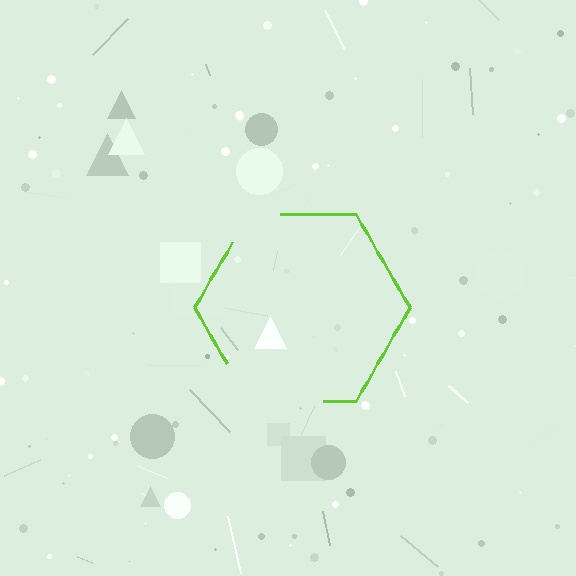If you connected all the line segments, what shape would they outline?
They would outline a hexagon.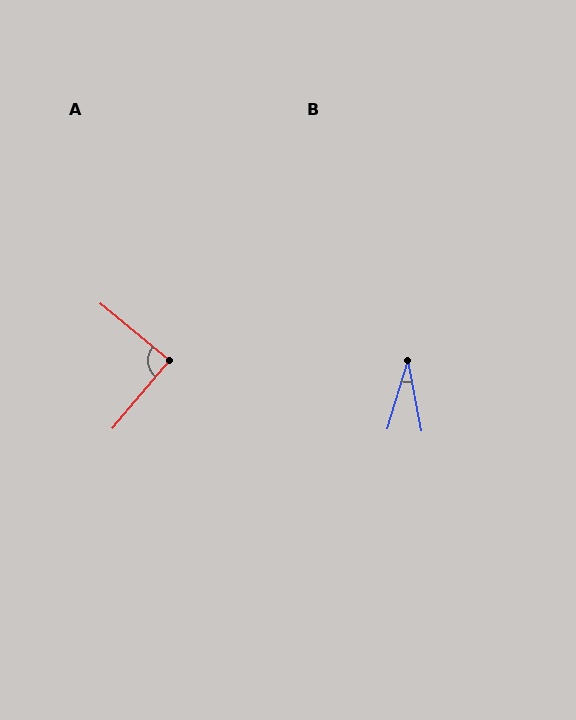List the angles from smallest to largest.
B (28°), A (89°).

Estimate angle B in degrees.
Approximately 28 degrees.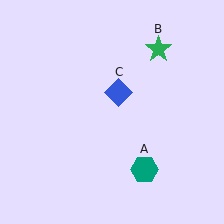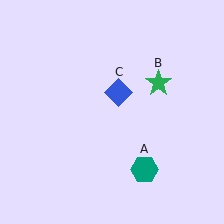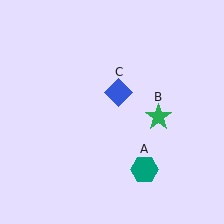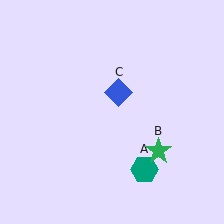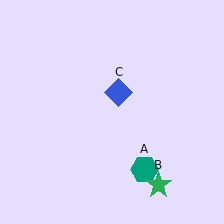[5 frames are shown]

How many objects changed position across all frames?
1 object changed position: green star (object B).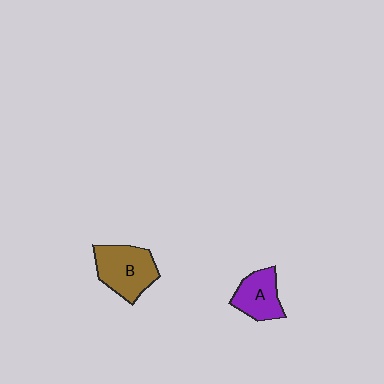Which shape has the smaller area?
Shape A (purple).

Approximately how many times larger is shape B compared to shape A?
Approximately 1.4 times.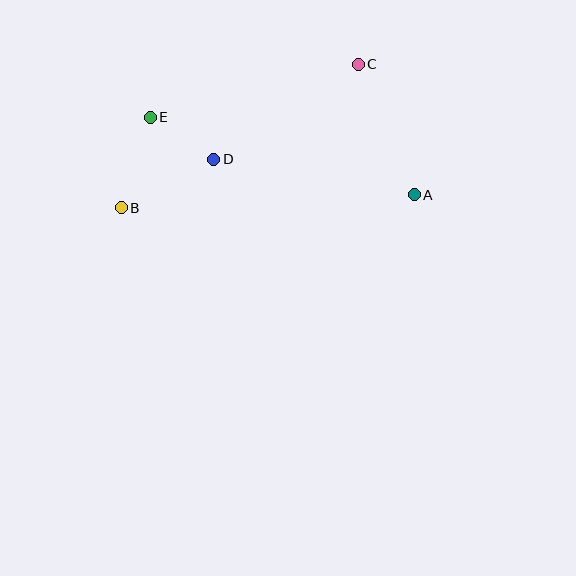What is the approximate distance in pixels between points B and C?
The distance between B and C is approximately 277 pixels.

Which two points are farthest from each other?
Points A and B are farthest from each other.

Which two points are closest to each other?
Points D and E are closest to each other.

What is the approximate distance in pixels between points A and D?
The distance between A and D is approximately 204 pixels.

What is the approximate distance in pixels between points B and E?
The distance between B and E is approximately 95 pixels.